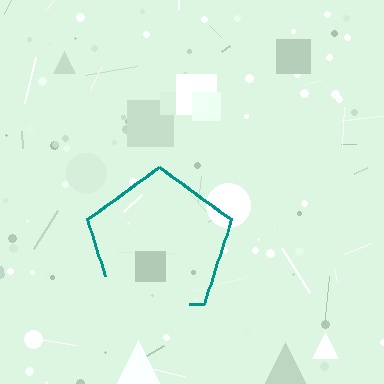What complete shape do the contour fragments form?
The contour fragments form a pentagon.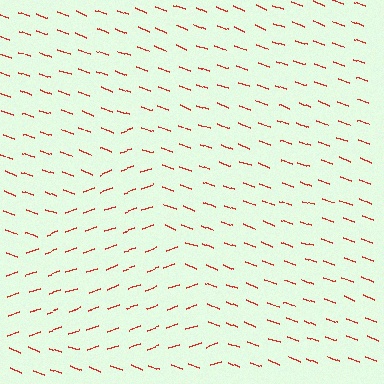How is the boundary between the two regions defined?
The boundary is defined purely by a change in line orientation (approximately 39 degrees difference). All lines are the same color and thickness.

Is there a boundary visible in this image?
Yes, there is a texture boundary formed by a change in line orientation.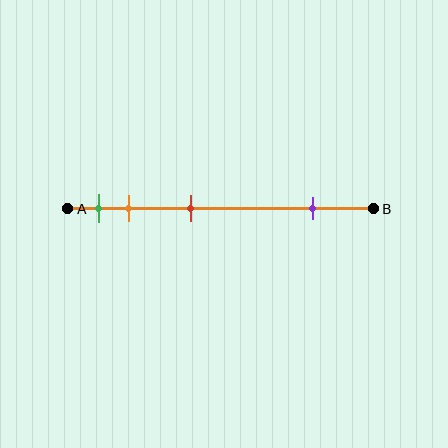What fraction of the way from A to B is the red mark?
The red mark is approximately 40% (0.4) of the way from A to B.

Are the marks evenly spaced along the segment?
No, the marks are not evenly spaced.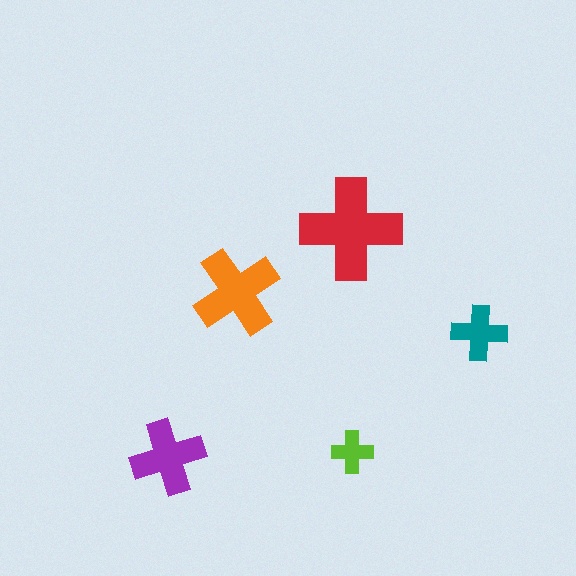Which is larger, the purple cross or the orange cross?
The orange one.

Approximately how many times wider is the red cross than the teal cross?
About 2 times wider.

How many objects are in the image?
There are 5 objects in the image.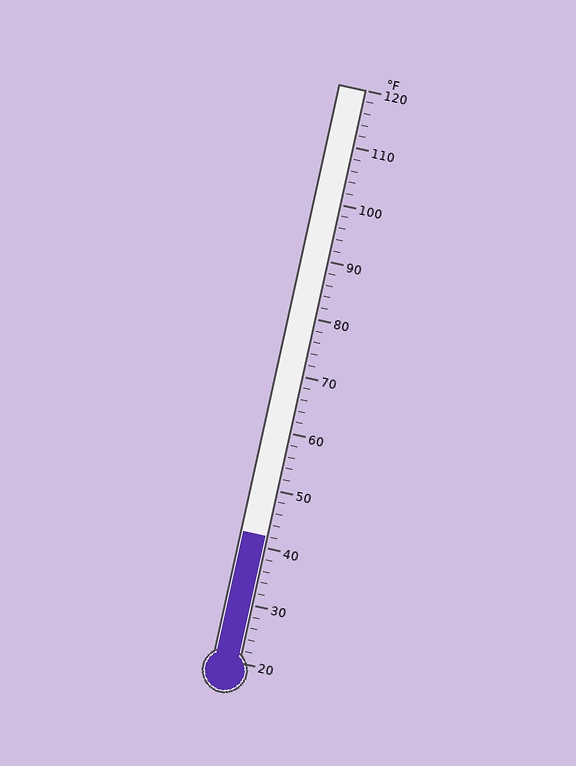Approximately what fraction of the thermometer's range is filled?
The thermometer is filled to approximately 20% of its range.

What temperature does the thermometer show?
The thermometer shows approximately 42°F.